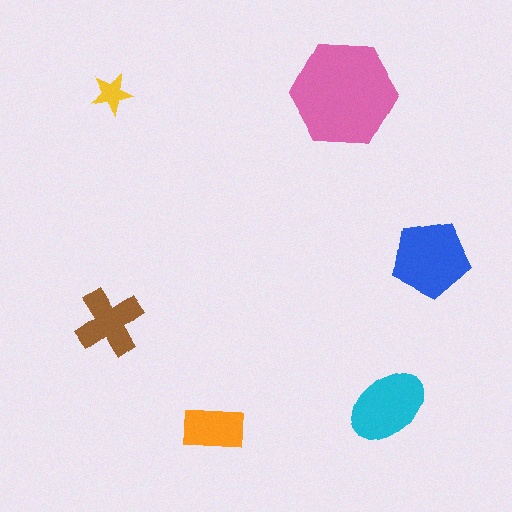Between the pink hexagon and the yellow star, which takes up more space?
The pink hexagon.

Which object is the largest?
The pink hexagon.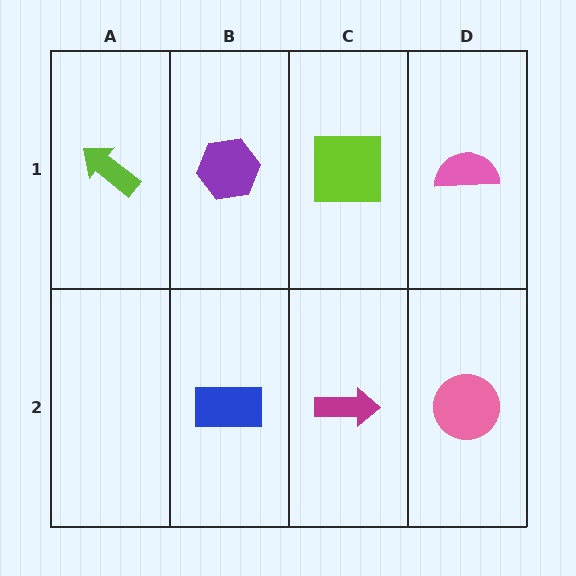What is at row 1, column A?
A lime arrow.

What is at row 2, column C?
A magenta arrow.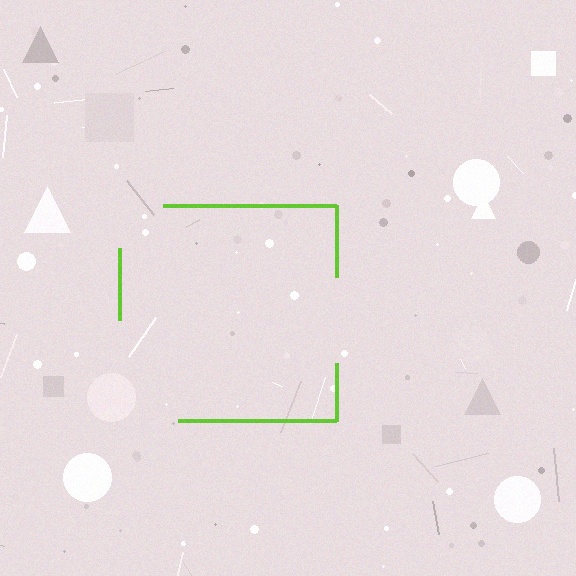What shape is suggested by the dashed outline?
The dashed outline suggests a square.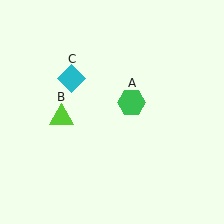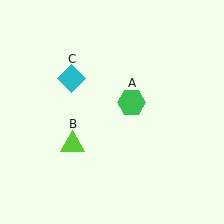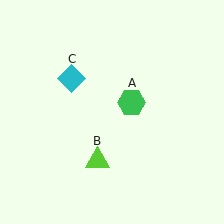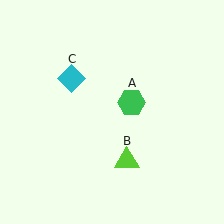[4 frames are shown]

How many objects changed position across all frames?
1 object changed position: lime triangle (object B).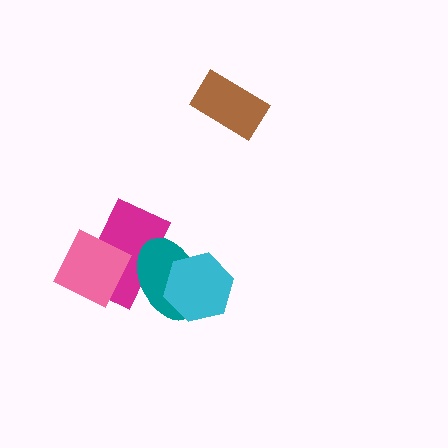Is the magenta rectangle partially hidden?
Yes, it is partially covered by another shape.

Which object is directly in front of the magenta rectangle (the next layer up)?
The pink square is directly in front of the magenta rectangle.